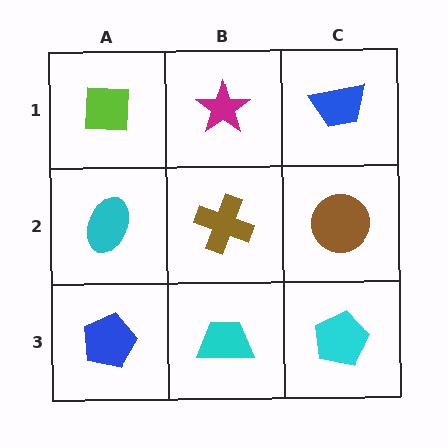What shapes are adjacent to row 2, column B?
A magenta star (row 1, column B), a cyan trapezoid (row 3, column B), a cyan ellipse (row 2, column A), a brown circle (row 2, column C).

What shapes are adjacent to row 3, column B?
A brown cross (row 2, column B), a blue pentagon (row 3, column A), a cyan pentagon (row 3, column C).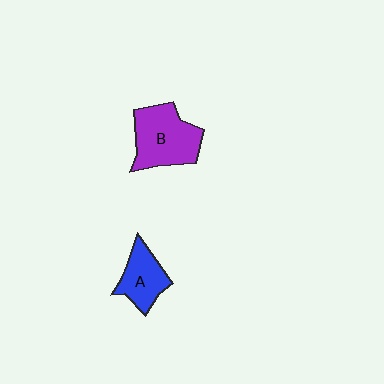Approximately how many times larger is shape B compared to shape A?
Approximately 1.5 times.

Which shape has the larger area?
Shape B (purple).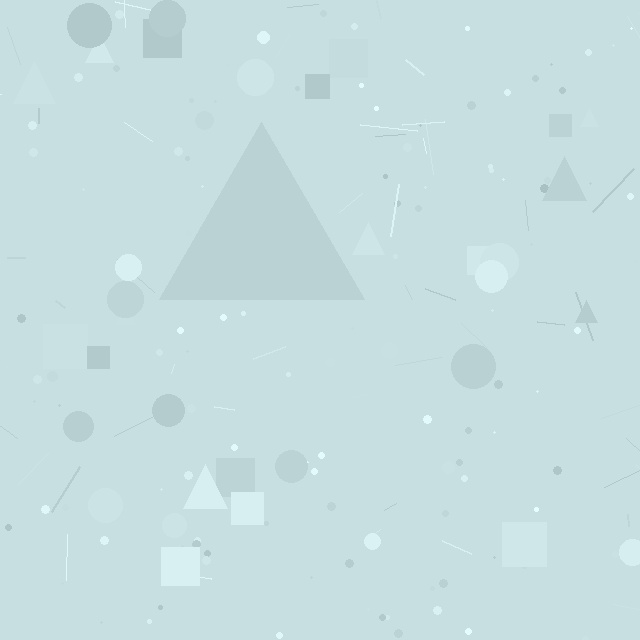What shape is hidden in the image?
A triangle is hidden in the image.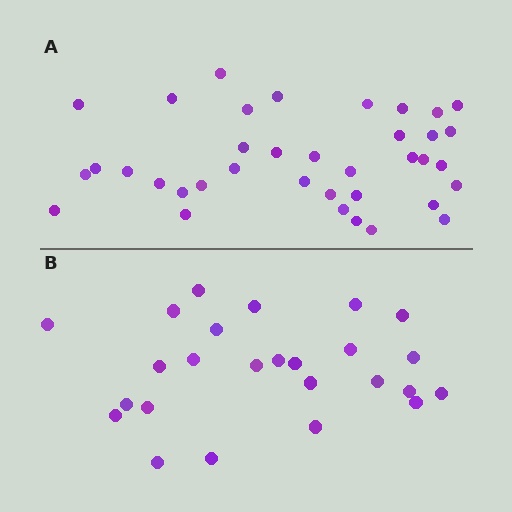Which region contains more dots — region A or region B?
Region A (the top region) has more dots.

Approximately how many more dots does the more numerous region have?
Region A has roughly 12 or so more dots than region B.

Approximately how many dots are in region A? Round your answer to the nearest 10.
About 40 dots. (The exact count is 37, which rounds to 40.)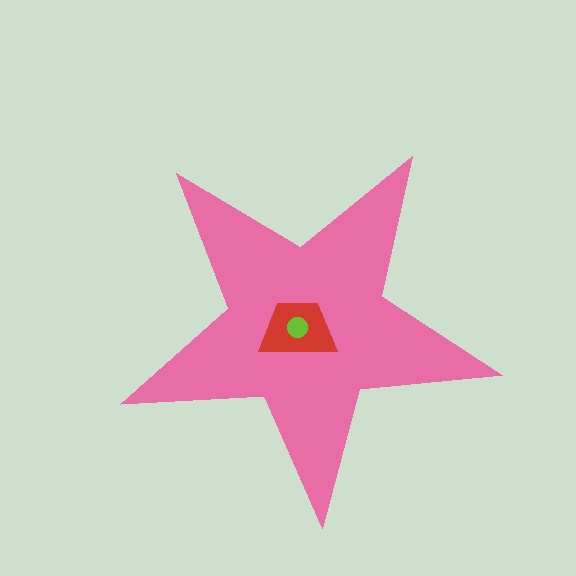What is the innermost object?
The lime circle.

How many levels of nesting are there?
3.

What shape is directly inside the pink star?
The red trapezoid.